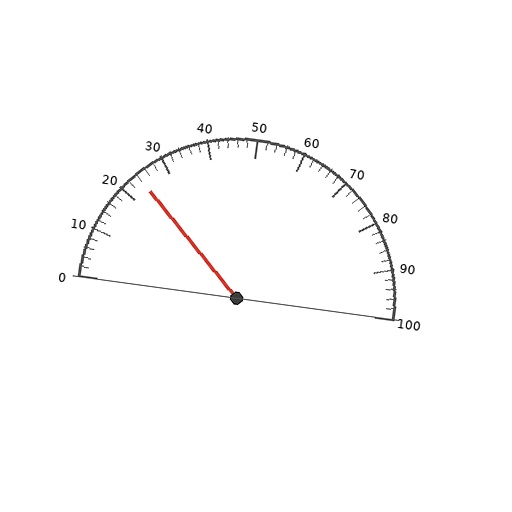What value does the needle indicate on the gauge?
The needle indicates approximately 24.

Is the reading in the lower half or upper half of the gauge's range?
The reading is in the lower half of the range (0 to 100).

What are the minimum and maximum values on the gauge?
The gauge ranges from 0 to 100.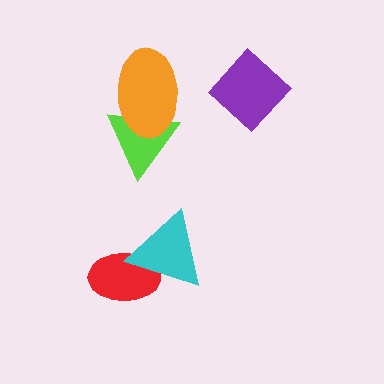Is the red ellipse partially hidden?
Yes, it is partially covered by another shape.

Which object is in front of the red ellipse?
The cyan triangle is in front of the red ellipse.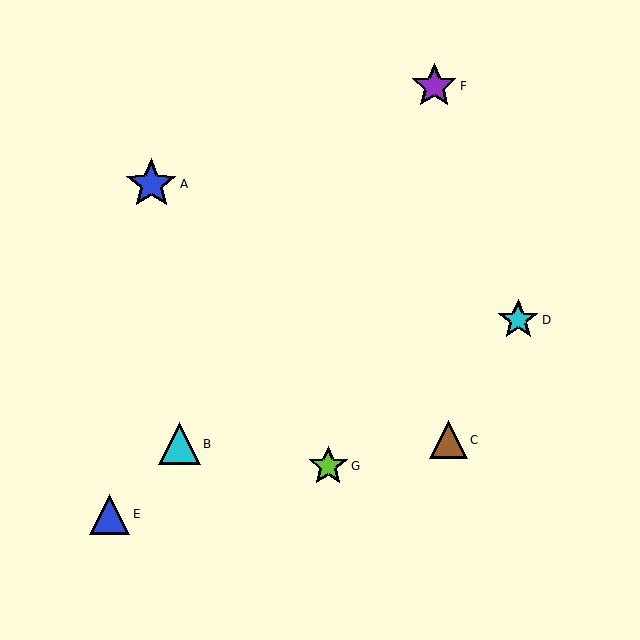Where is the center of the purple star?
The center of the purple star is at (434, 86).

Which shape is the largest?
The blue star (labeled A) is the largest.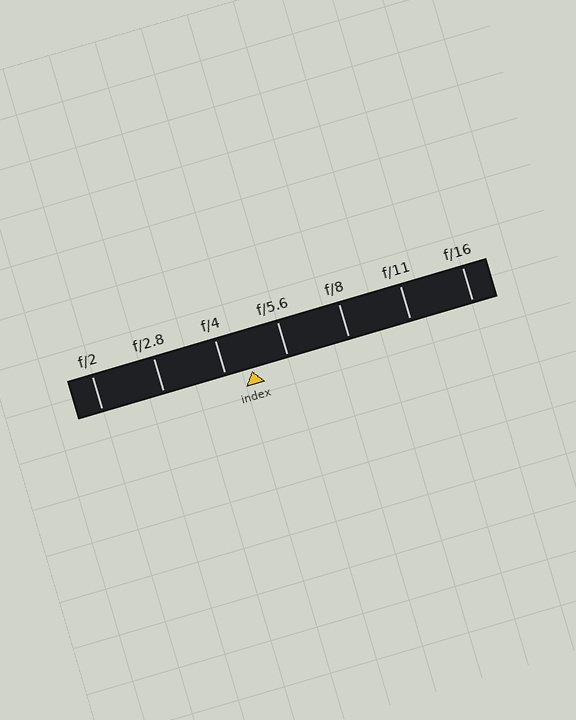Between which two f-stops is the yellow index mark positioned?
The index mark is between f/4 and f/5.6.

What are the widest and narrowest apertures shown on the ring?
The widest aperture shown is f/2 and the narrowest is f/16.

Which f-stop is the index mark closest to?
The index mark is closest to f/4.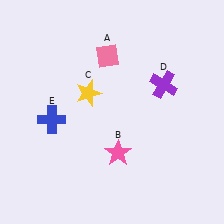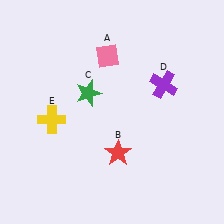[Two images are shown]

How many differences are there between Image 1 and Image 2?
There are 3 differences between the two images.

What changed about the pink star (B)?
In Image 1, B is pink. In Image 2, it changed to red.